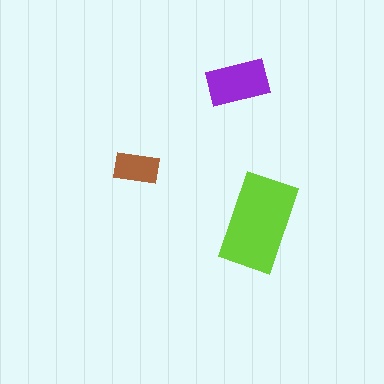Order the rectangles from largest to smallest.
the lime one, the purple one, the brown one.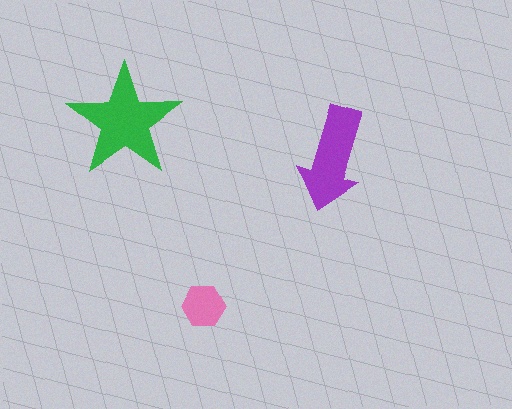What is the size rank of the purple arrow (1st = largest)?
2nd.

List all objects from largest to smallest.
The green star, the purple arrow, the pink hexagon.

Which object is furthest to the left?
The green star is leftmost.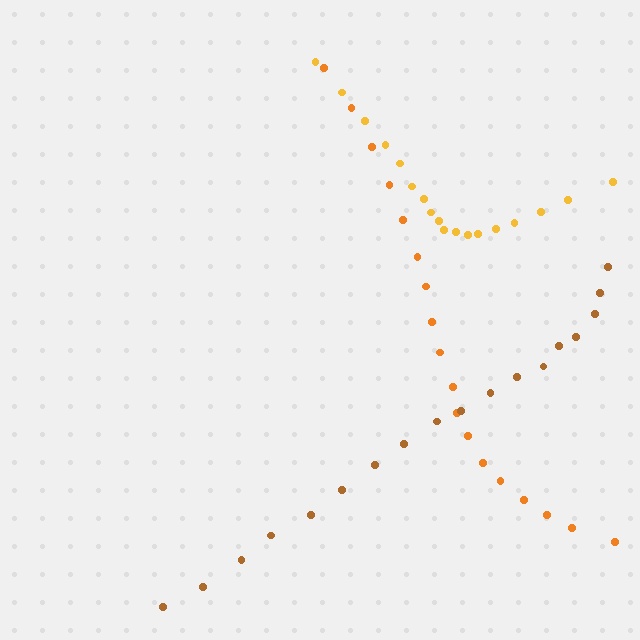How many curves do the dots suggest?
There are 3 distinct paths.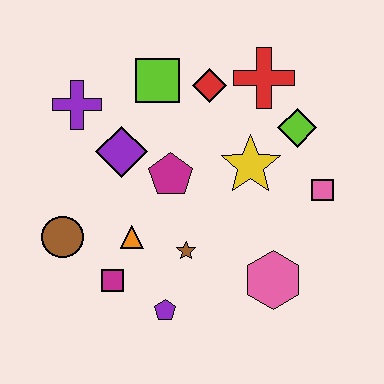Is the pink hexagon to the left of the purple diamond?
No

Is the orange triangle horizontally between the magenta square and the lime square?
Yes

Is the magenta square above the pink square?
No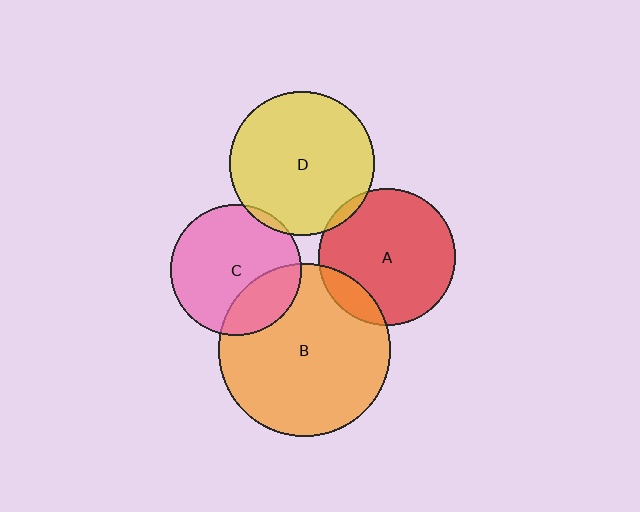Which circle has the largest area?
Circle B (orange).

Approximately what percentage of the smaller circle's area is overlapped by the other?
Approximately 5%.